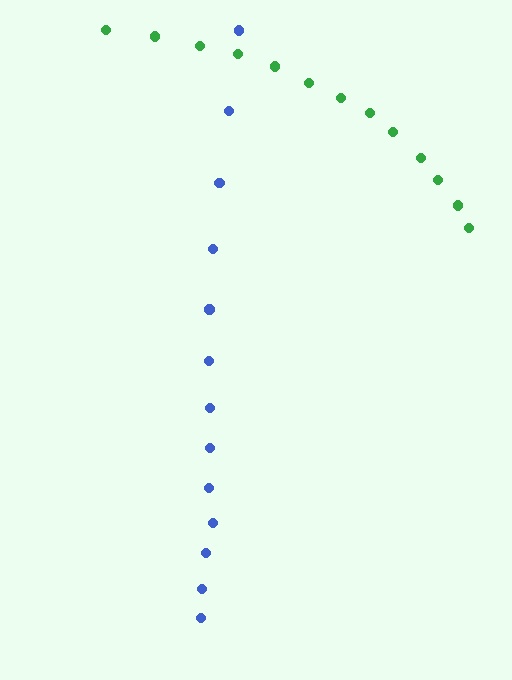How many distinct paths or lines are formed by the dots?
There are 2 distinct paths.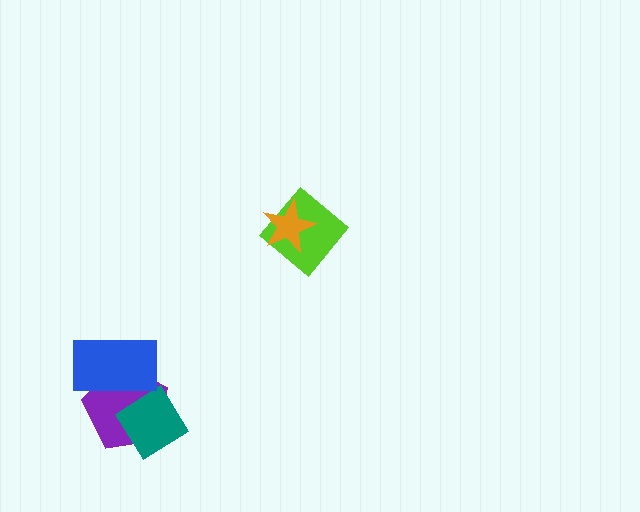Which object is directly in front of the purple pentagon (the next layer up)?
The teal diamond is directly in front of the purple pentagon.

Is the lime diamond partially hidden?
Yes, it is partially covered by another shape.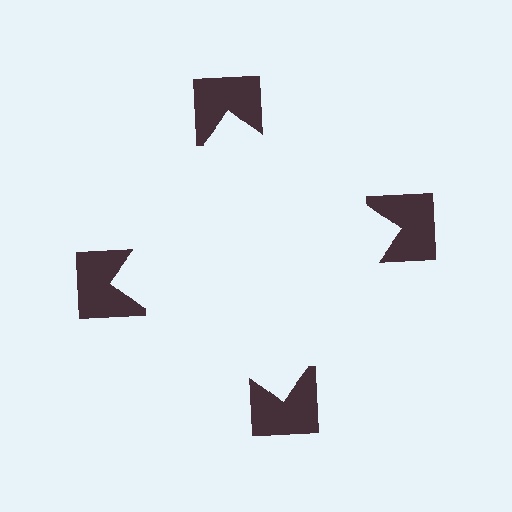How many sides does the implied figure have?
4 sides.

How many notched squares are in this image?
There are 4 — one at each vertex of the illusory square.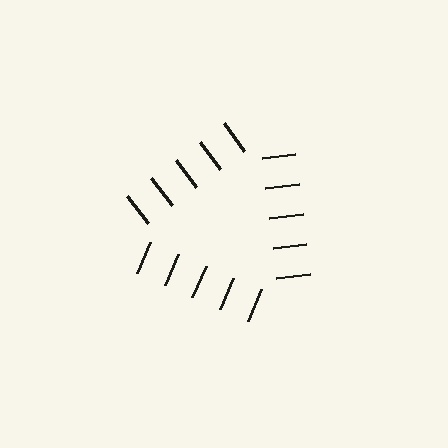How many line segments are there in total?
15 — 5 along each of the 3 edges.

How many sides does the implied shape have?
3 sides — the line-ends trace a triangle.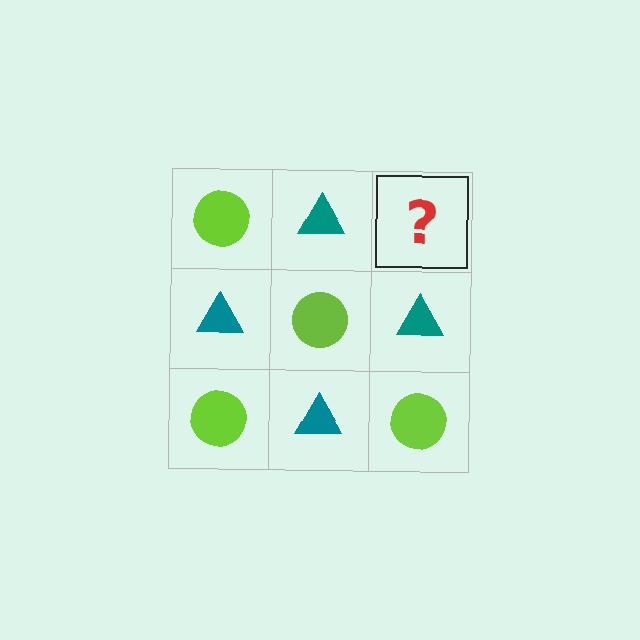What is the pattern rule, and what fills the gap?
The rule is that it alternates lime circle and teal triangle in a checkerboard pattern. The gap should be filled with a lime circle.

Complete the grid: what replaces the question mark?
The question mark should be replaced with a lime circle.